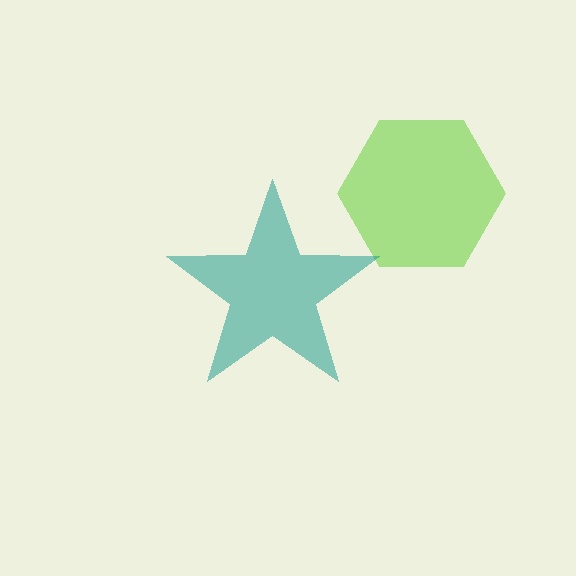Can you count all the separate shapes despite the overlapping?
Yes, there are 2 separate shapes.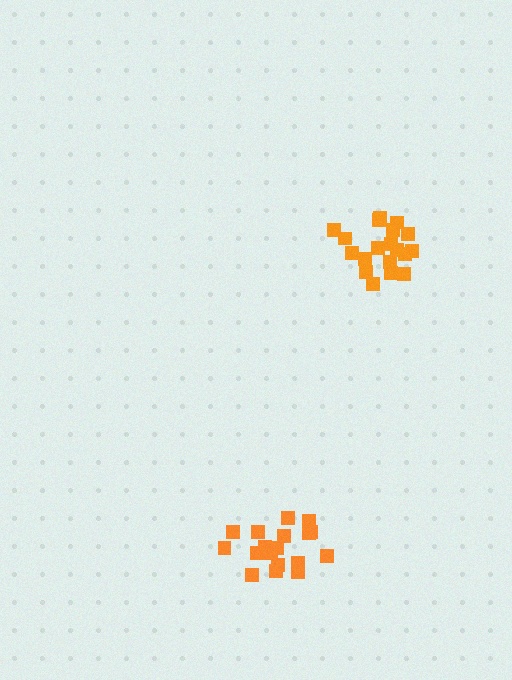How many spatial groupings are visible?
There are 2 spatial groupings.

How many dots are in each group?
Group 1: 19 dots, Group 2: 18 dots (37 total).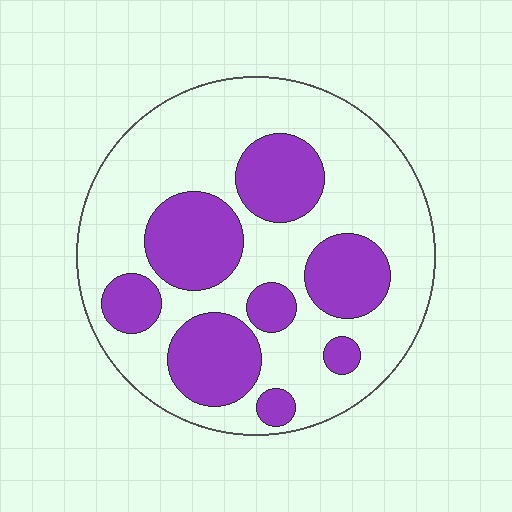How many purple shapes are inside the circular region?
8.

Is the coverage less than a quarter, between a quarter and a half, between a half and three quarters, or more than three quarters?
Between a quarter and a half.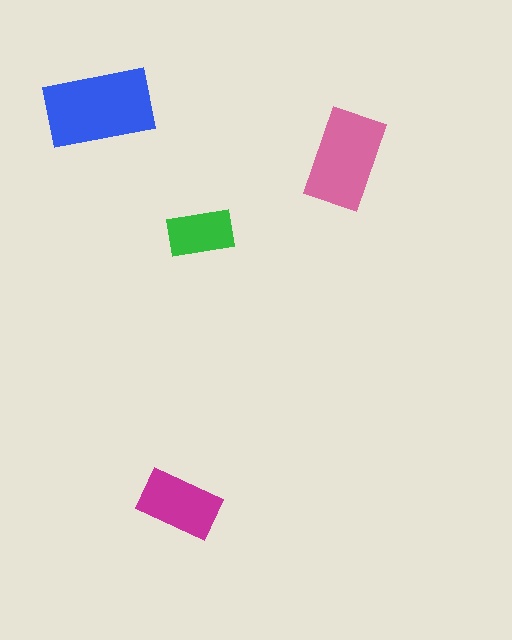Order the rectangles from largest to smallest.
the blue one, the pink one, the magenta one, the green one.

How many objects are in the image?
There are 4 objects in the image.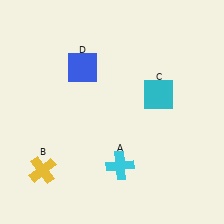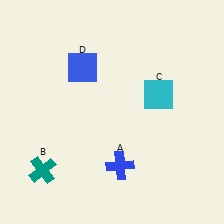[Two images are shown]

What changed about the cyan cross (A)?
In Image 1, A is cyan. In Image 2, it changed to blue.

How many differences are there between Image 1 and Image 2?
There are 2 differences between the two images.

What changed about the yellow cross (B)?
In Image 1, B is yellow. In Image 2, it changed to teal.